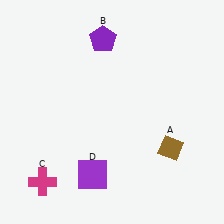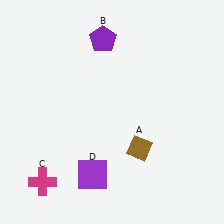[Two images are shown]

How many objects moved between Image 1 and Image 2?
1 object moved between the two images.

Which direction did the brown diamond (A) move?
The brown diamond (A) moved left.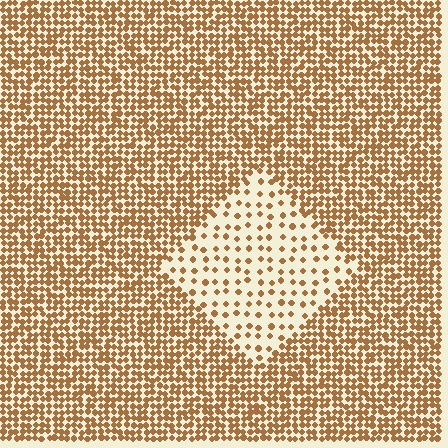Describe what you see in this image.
The image contains small brown elements arranged at two different densities. A diamond-shaped region is visible where the elements are less densely packed than the surrounding area.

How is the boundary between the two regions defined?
The boundary is defined by a change in element density (approximately 2.9x ratio). All elements are the same color, size, and shape.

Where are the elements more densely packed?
The elements are more densely packed outside the diamond boundary.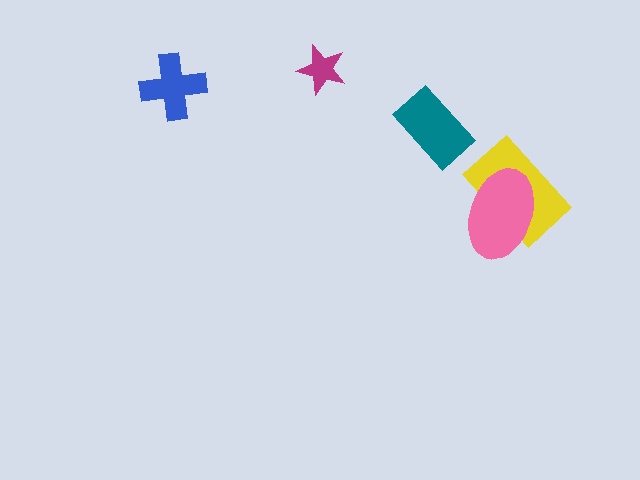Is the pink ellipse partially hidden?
No, no other shape covers it.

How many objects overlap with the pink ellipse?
1 object overlaps with the pink ellipse.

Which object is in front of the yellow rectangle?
The pink ellipse is in front of the yellow rectangle.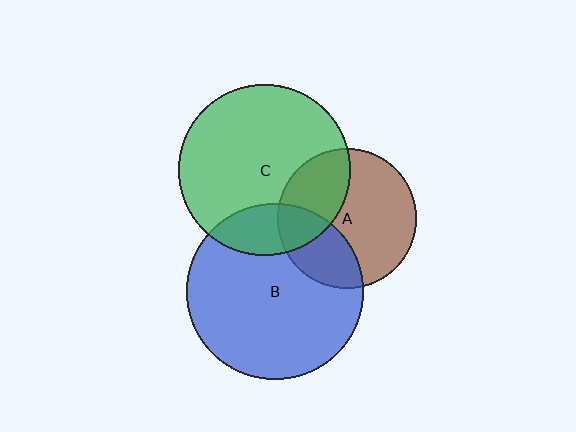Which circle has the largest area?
Circle B (blue).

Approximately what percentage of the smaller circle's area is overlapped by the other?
Approximately 35%.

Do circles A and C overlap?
Yes.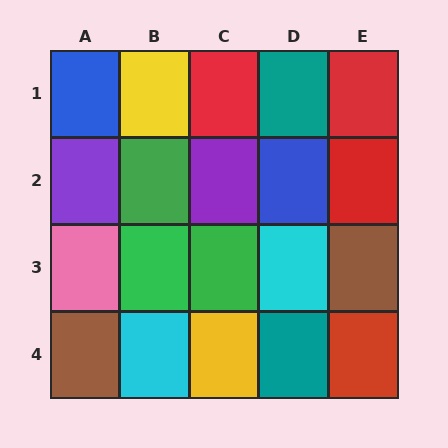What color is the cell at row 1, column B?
Yellow.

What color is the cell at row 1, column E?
Red.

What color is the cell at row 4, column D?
Teal.